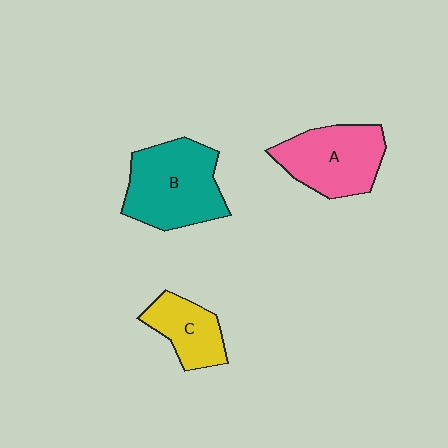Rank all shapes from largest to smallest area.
From largest to smallest: B (teal), A (pink), C (yellow).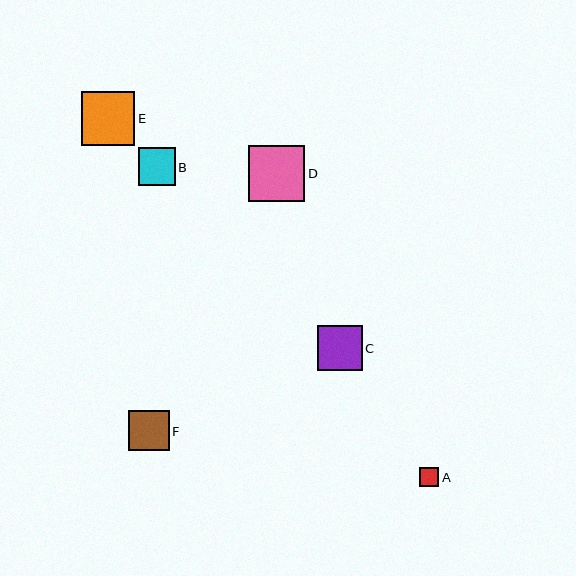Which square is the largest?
Square D is the largest with a size of approximately 56 pixels.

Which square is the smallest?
Square A is the smallest with a size of approximately 19 pixels.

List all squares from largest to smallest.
From largest to smallest: D, E, C, F, B, A.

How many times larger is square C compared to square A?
Square C is approximately 2.4 times the size of square A.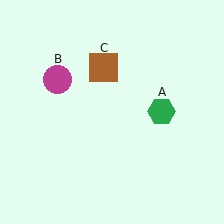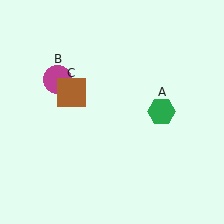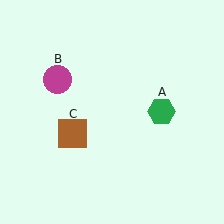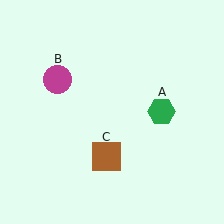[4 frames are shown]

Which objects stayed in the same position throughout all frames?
Green hexagon (object A) and magenta circle (object B) remained stationary.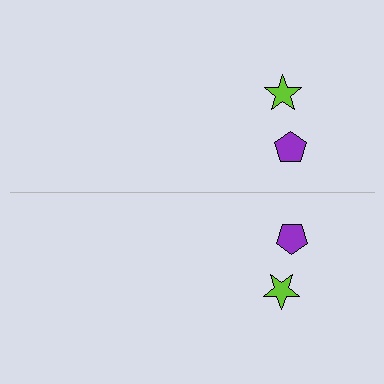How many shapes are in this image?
There are 4 shapes in this image.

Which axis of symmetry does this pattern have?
The pattern has a horizontal axis of symmetry running through the center of the image.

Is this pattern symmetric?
Yes, this pattern has bilateral (reflection) symmetry.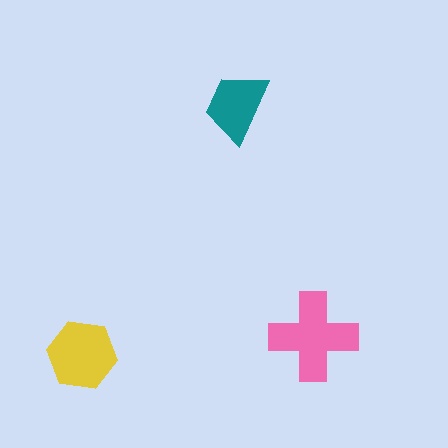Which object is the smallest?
The teal trapezoid.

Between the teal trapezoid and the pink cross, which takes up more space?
The pink cross.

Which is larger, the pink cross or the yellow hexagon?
The pink cross.